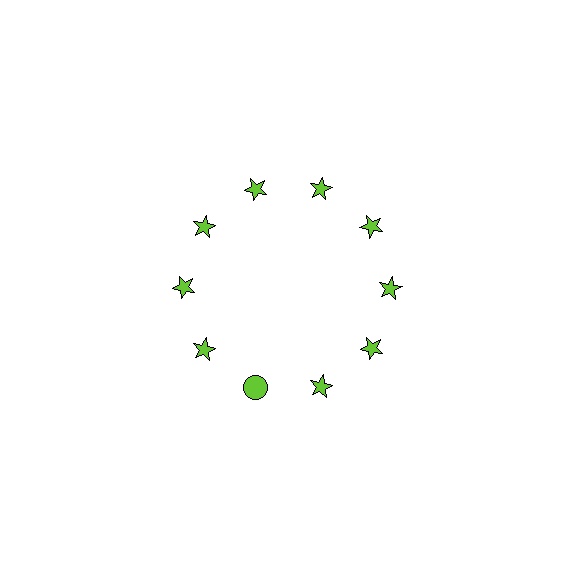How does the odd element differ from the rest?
It has a different shape: circle instead of star.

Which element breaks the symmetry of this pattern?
The lime circle at roughly the 7 o'clock position breaks the symmetry. All other shapes are lime stars.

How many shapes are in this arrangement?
There are 10 shapes arranged in a ring pattern.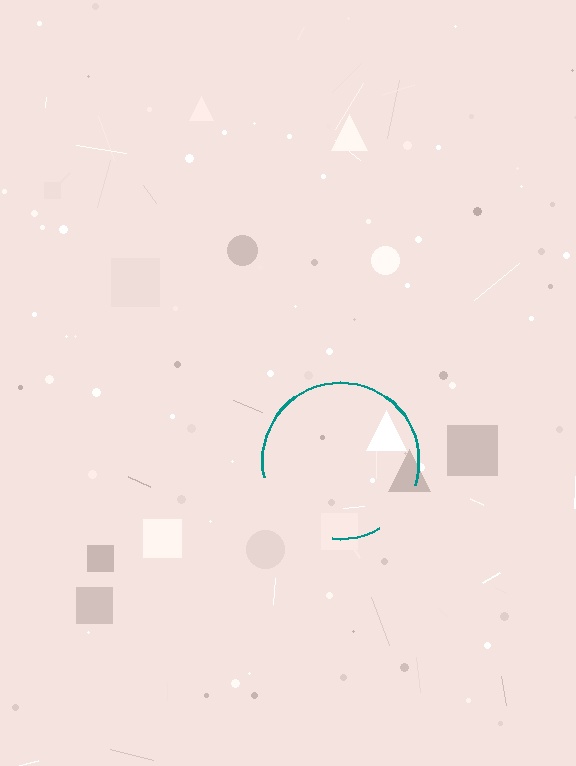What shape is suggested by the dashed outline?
The dashed outline suggests a circle.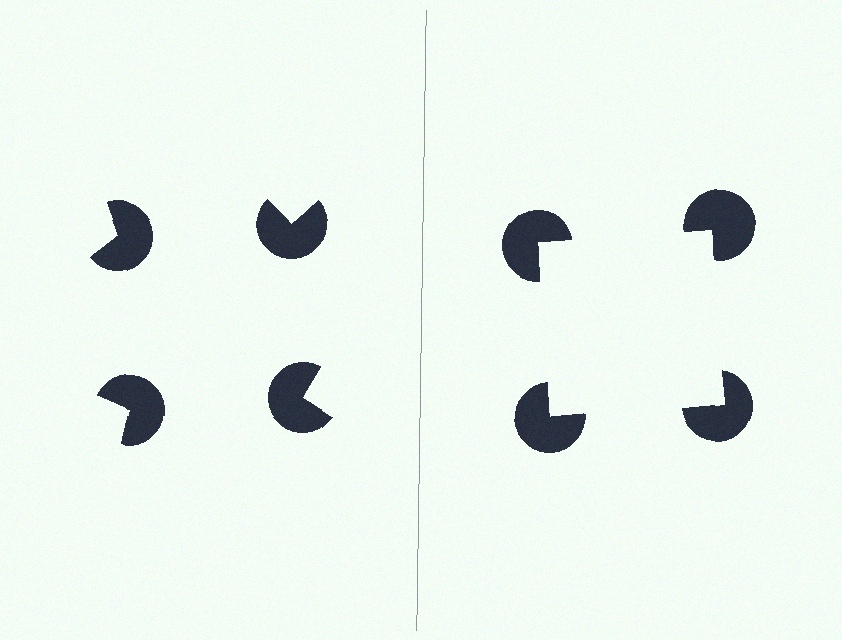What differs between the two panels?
The pac-man discs are positioned identically on both sides; only the wedge orientations differ. On the right they align to a square; on the left they are misaligned.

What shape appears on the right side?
An illusory square.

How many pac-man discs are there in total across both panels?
8 — 4 on each side.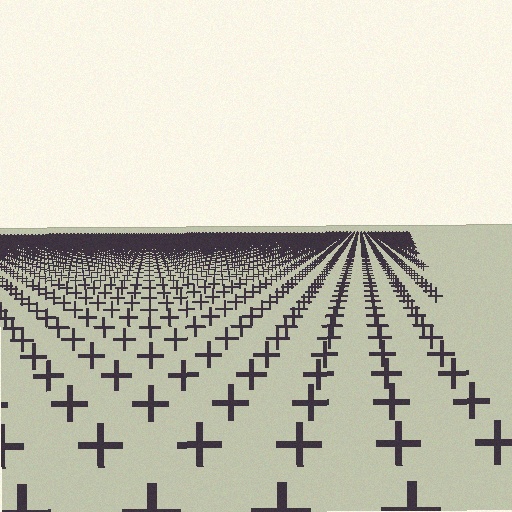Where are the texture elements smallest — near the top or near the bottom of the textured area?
Near the top.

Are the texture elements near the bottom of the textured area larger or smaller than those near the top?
Larger. Near the bottom, elements are closer to the viewer and appear at a bigger on-screen size.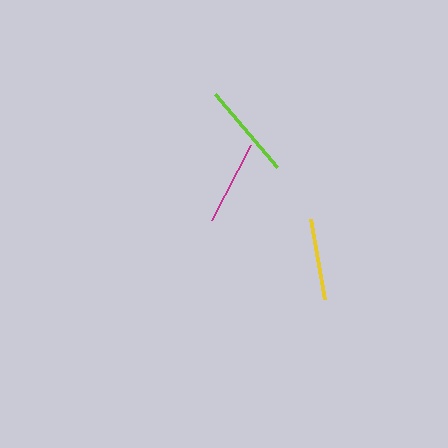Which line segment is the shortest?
The yellow line is the shortest at approximately 82 pixels.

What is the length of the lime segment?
The lime segment is approximately 96 pixels long.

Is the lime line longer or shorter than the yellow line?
The lime line is longer than the yellow line.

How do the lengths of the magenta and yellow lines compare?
The magenta and yellow lines are approximately the same length.